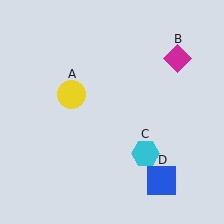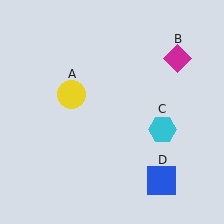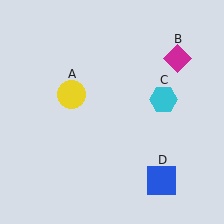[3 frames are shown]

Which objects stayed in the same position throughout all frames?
Yellow circle (object A) and magenta diamond (object B) and blue square (object D) remained stationary.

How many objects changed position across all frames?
1 object changed position: cyan hexagon (object C).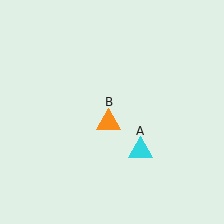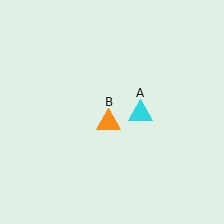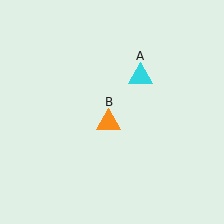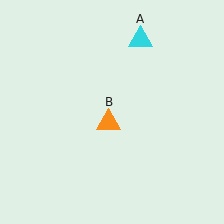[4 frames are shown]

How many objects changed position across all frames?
1 object changed position: cyan triangle (object A).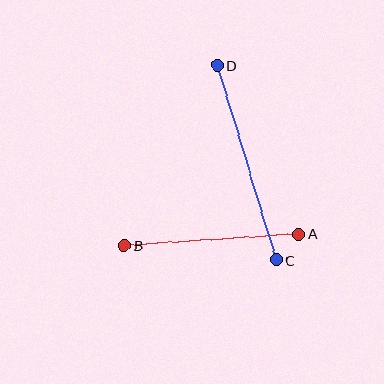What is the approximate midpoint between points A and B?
The midpoint is at approximately (212, 240) pixels.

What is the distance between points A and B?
The distance is approximately 175 pixels.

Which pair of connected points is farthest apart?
Points C and D are farthest apart.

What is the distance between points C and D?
The distance is approximately 204 pixels.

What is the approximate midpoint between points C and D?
The midpoint is at approximately (247, 163) pixels.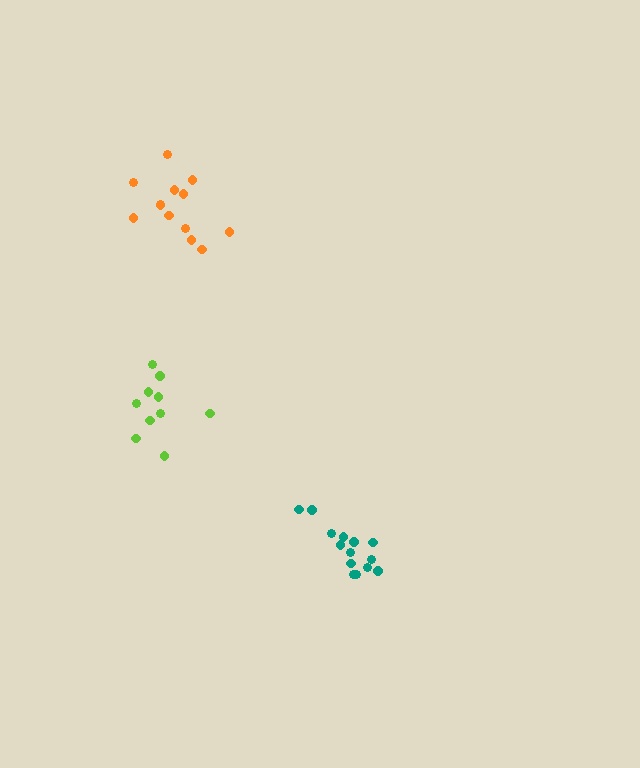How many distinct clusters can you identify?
There are 3 distinct clusters.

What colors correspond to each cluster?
The clusters are colored: lime, orange, teal.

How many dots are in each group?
Group 1: 10 dots, Group 2: 13 dots, Group 3: 14 dots (37 total).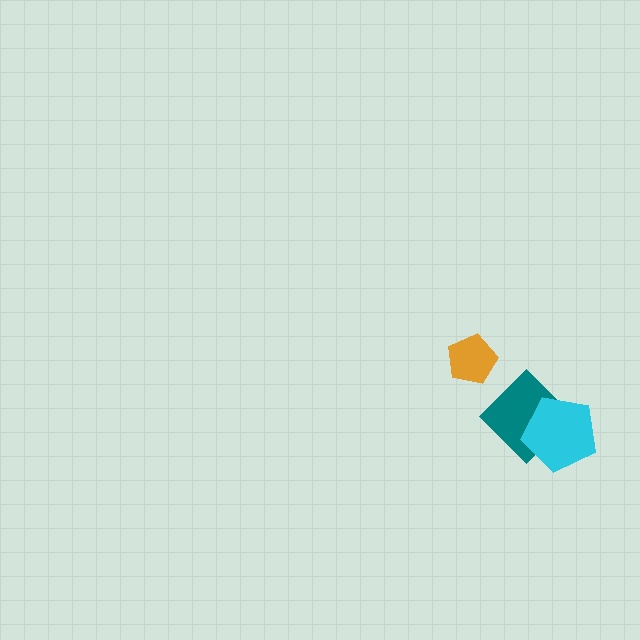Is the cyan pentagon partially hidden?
No, no other shape covers it.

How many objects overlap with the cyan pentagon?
1 object overlaps with the cyan pentagon.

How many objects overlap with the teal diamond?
1 object overlaps with the teal diamond.